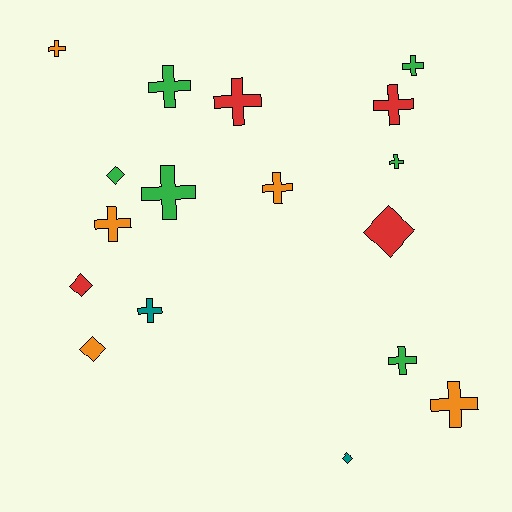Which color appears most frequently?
Green, with 6 objects.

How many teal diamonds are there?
There is 1 teal diamond.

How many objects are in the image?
There are 17 objects.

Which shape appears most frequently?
Cross, with 12 objects.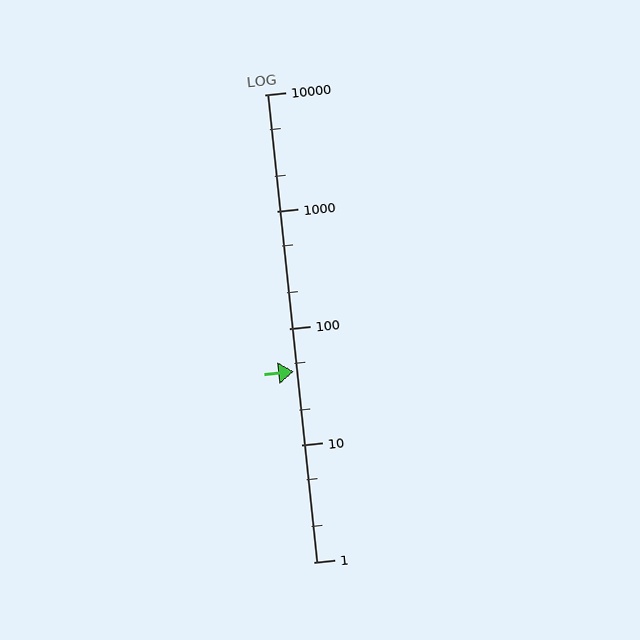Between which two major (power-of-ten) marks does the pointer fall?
The pointer is between 10 and 100.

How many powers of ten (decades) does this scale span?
The scale spans 4 decades, from 1 to 10000.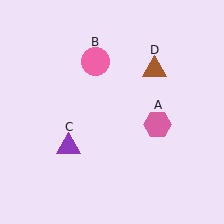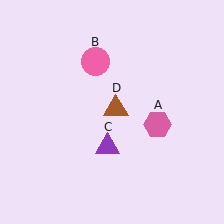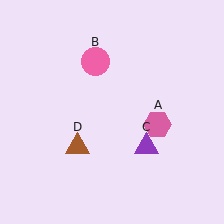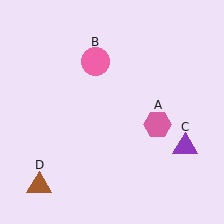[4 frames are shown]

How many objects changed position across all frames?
2 objects changed position: purple triangle (object C), brown triangle (object D).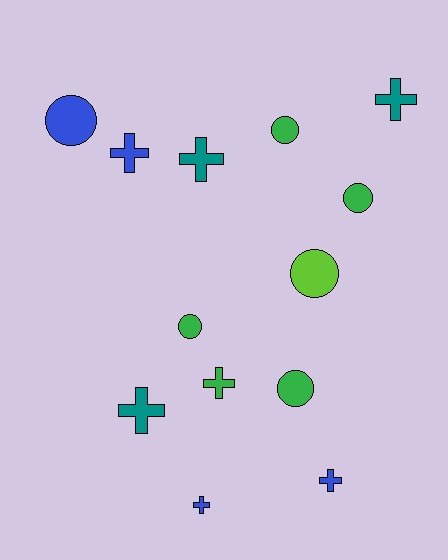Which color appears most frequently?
Green, with 5 objects.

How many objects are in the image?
There are 13 objects.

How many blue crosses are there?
There are 3 blue crosses.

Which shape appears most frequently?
Cross, with 7 objects.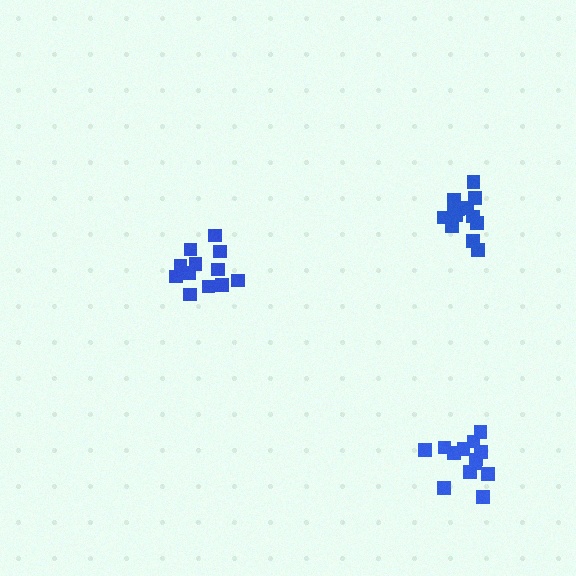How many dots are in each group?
Group 1: 12 dots, Group 2: 14 dots, Group 3: 13 dots (39 total).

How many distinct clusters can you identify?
There are 3 distinct clusters.